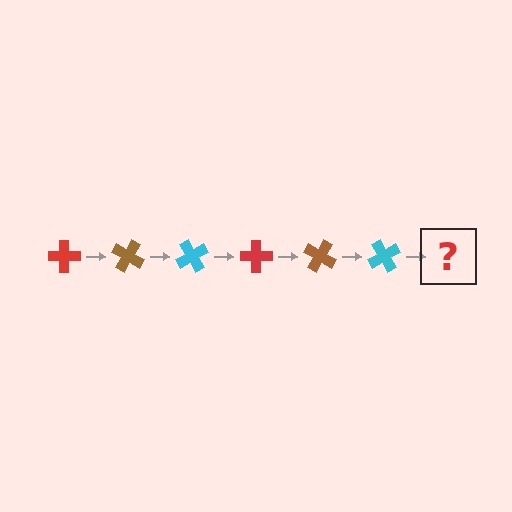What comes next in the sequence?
The next element should be a red cross, rotated 180 degrees from the start.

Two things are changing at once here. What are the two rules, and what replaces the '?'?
The two rules are that it rotates 30 degrees each step and the color cycles through red, brown, and cyan. The '?' should be a red cross, rotated 180 degrees from the start.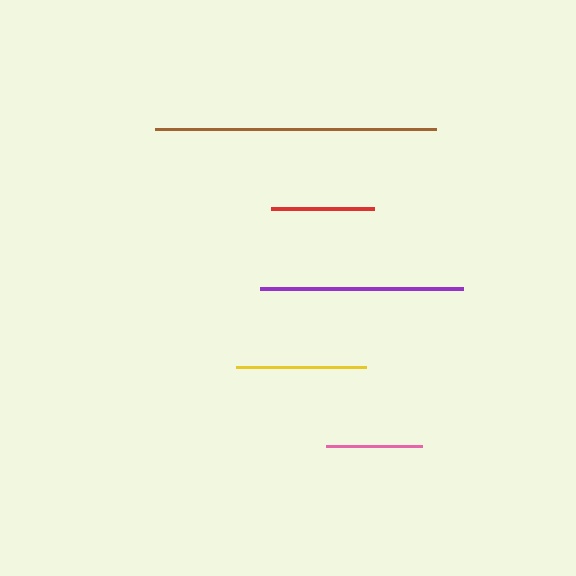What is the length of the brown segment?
The brown segment is approximately 282 pixels long.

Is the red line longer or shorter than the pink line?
The red line is longer than the pink line.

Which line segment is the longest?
The brown line is the longest at approximately 282 pixels.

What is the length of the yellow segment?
The yellow segment is approximately 130 pixels long.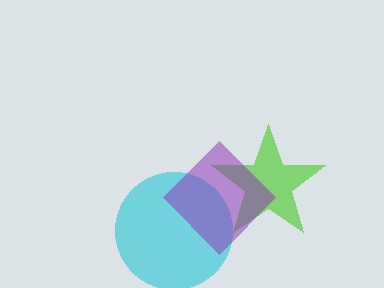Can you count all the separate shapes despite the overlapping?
Yes, there are 3 separate shapes.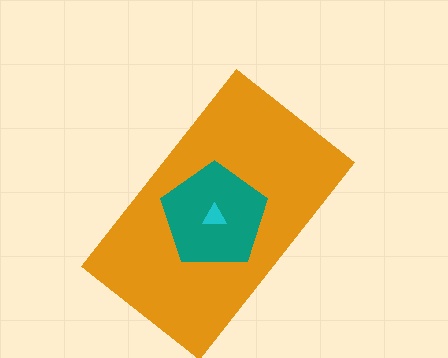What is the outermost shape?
The orange rectangle.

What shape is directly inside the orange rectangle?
The teal pentagon.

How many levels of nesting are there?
3.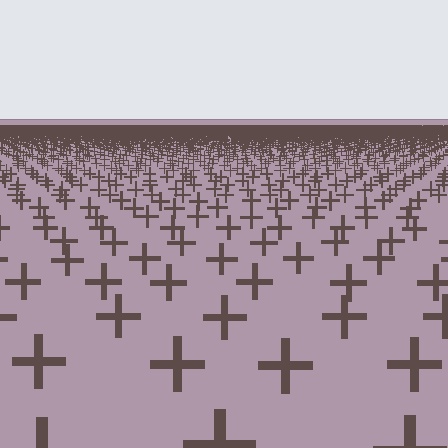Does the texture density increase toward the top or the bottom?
Density increases toward the top.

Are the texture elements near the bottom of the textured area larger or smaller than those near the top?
Larger. Near the bottom, elements are closer to the viewer and appear at a bigger on-screen size.